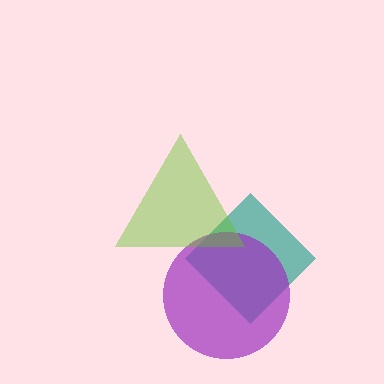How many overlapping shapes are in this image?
There are 3 overlapping shapes in the image.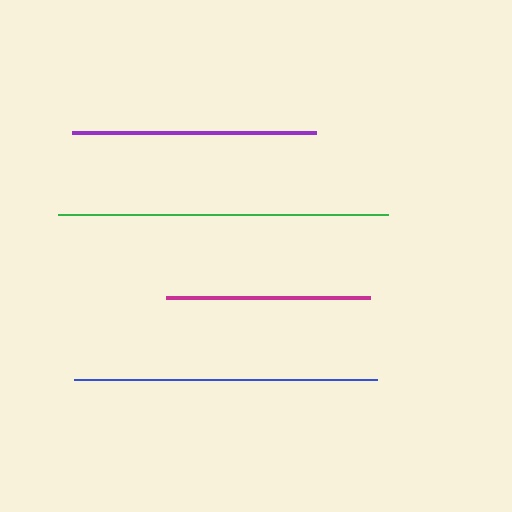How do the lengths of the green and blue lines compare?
The green and blue lines are approximately the same length.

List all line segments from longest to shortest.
From longest to shortest: green, blue, purple, magenta.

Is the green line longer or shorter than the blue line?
The green line is longer than the blue line.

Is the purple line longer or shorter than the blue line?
The blue line is longer than the purple line.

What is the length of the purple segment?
The purple segment is approximately 243 pixels long.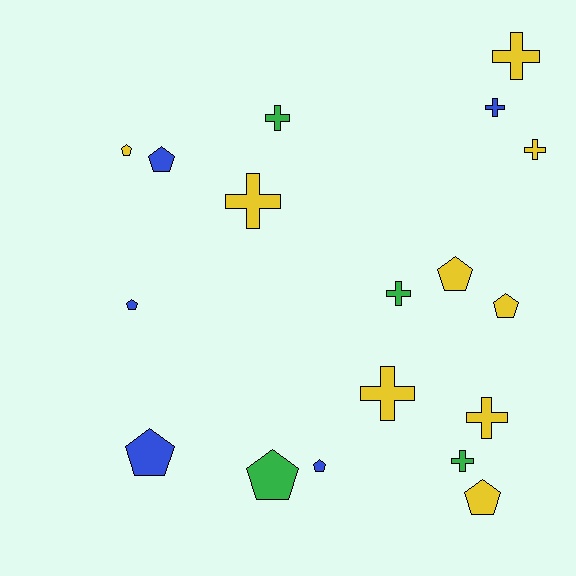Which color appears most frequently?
Yellow, with 9 objects.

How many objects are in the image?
There are 18 objects.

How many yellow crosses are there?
There are 5 yellow crosses.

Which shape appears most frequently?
Pentagon, with 9 objects.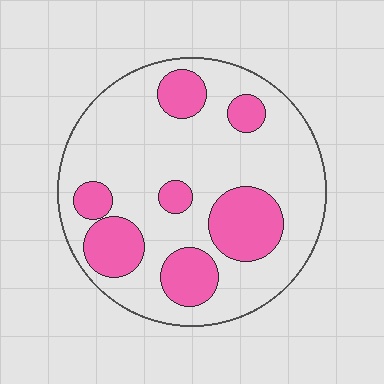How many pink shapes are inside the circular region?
7.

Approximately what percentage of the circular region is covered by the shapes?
Approximately 25%.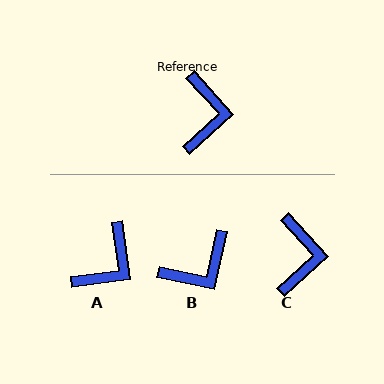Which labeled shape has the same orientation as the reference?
C.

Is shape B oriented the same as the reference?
No, it is off by about 54 degrees.